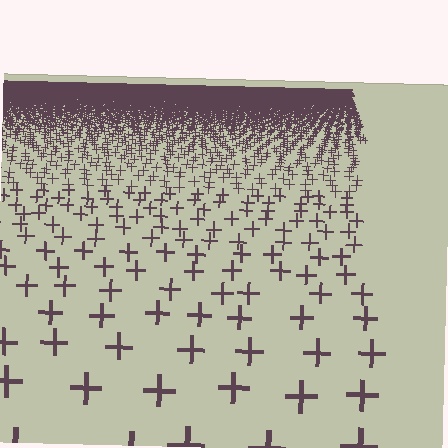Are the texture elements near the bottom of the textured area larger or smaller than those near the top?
Larger. Near the bottom, elements are closer to the viewer and appear at a bigger on-screen size.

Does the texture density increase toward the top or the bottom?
Density increases toward the top.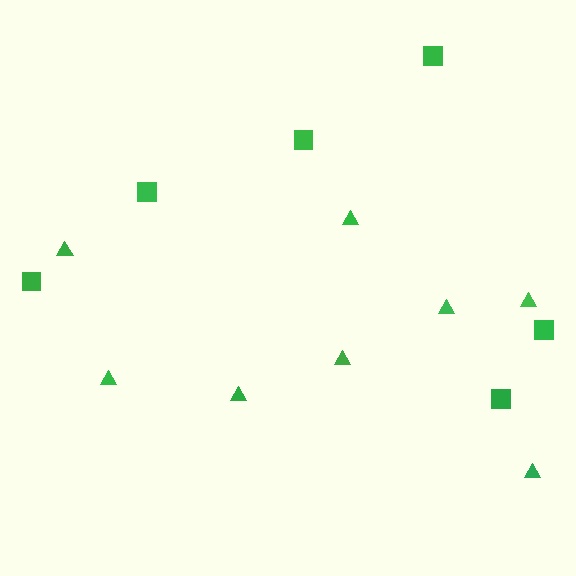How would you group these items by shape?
There are 2 groups: one group of squares (6) and one group of triangles (8).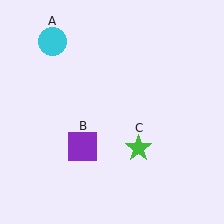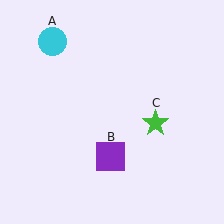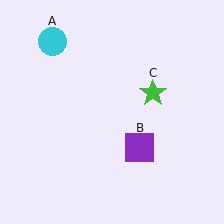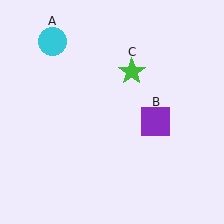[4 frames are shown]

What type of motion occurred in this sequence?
The purple square (object B), green star (object C) rotated counterclockwise around the center of the scene.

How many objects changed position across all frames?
2 objects changed position: purple square (object B), green star (object C).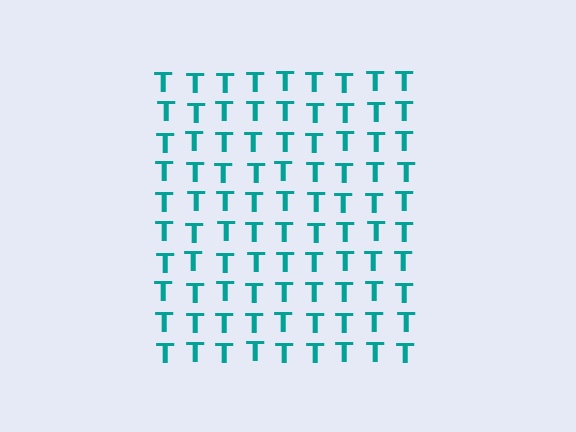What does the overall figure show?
The overall figure shows a square.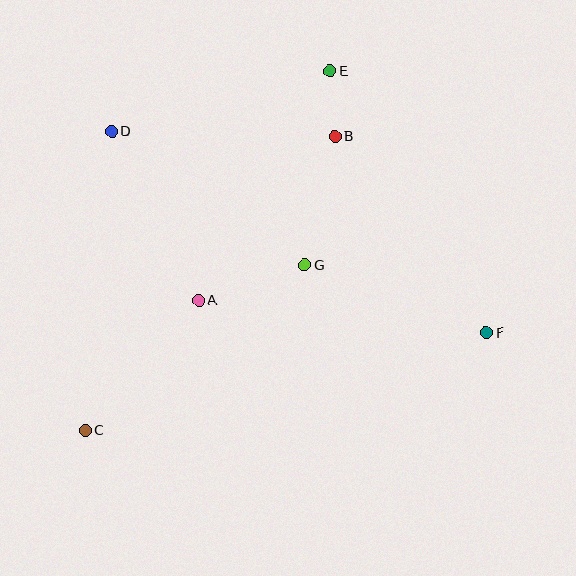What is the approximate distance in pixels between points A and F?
The distance between A and F is approximately 290 pixels.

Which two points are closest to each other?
Points B and E are closest to each other.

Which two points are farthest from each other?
Points C and E are farthest from each other.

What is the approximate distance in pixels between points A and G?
The distance between A and G is approximately 112 pixels.